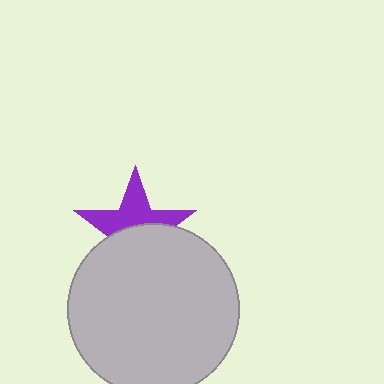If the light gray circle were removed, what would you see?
You would see the complete purple star.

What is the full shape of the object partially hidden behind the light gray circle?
The partially hidden object is a purple star.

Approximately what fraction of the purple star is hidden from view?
Roughly 51% of the purple star is hidden behind the light gray circle.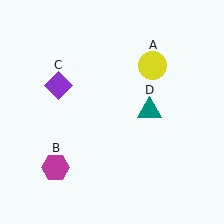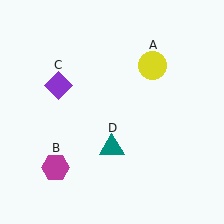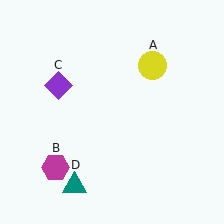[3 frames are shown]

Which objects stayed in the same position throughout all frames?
Yellow circle (object A) and magenta hexagon (object B) and purple diamond (object C) remained stationary.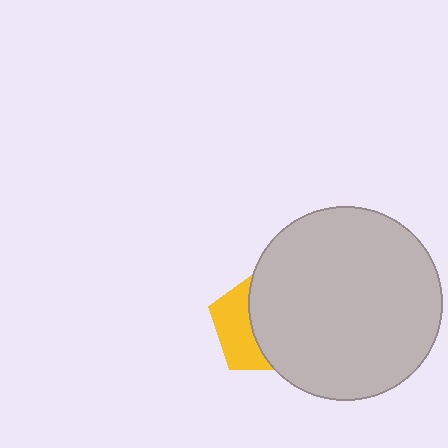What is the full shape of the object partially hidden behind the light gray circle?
The partially hidden object is a yellow pentagon.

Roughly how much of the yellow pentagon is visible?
A small part of it is visible (roughly 39%).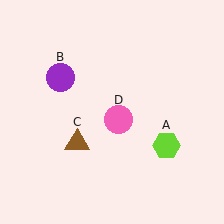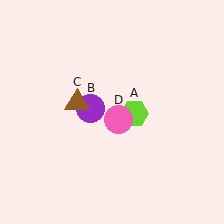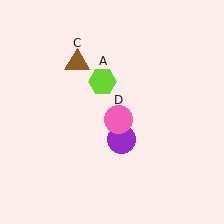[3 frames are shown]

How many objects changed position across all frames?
3 objects changed position: lime hexagon (object A), purple circle (object B), brown triangle (object C).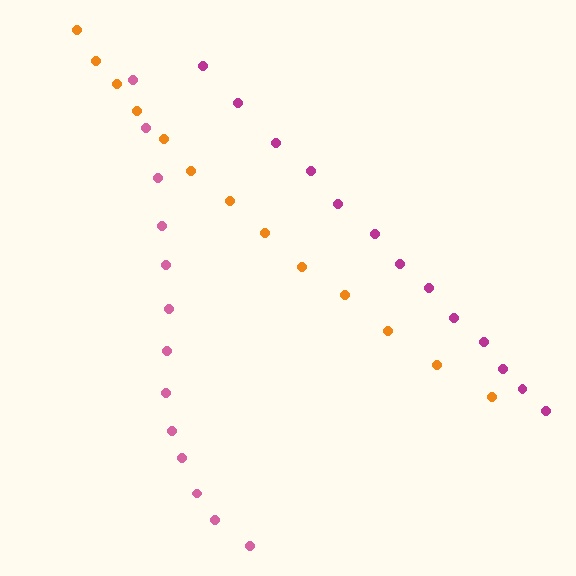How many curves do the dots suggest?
There are 3 distinct paths.